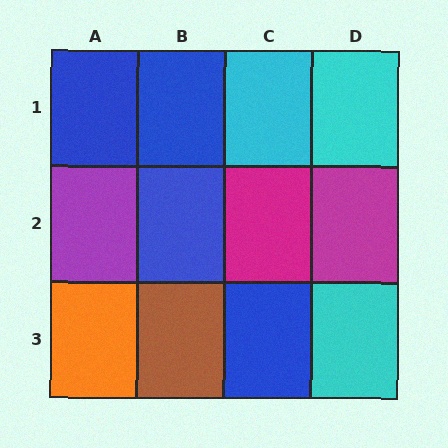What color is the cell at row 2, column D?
Magenta.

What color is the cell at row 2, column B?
Blue.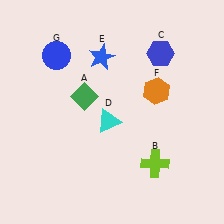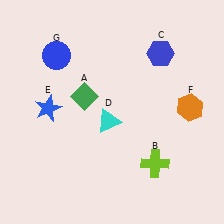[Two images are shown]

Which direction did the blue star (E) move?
The blue star (E) moved left.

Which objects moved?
The objects that moved are: the blue star (E), the orange hexagon (F).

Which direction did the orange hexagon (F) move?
The orange hexagon (F) moved right.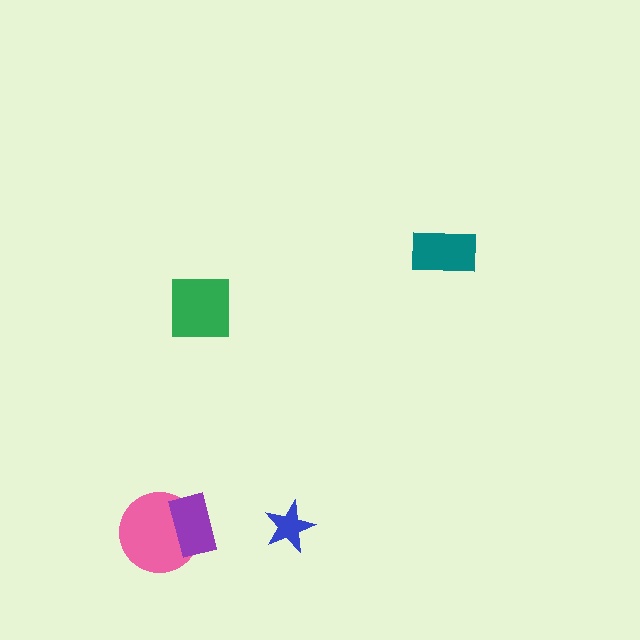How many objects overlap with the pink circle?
1 object overlaps with the pink circle.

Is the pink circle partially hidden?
Yes, it is partially covered by another shape.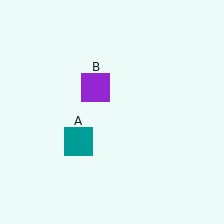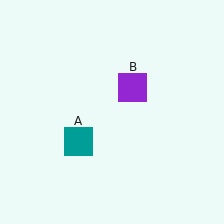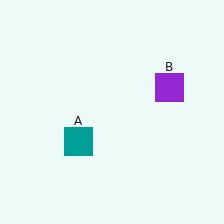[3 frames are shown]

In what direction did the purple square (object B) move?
The purple square (object B) moved right.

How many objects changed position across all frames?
1 object changed position: purple square (object B).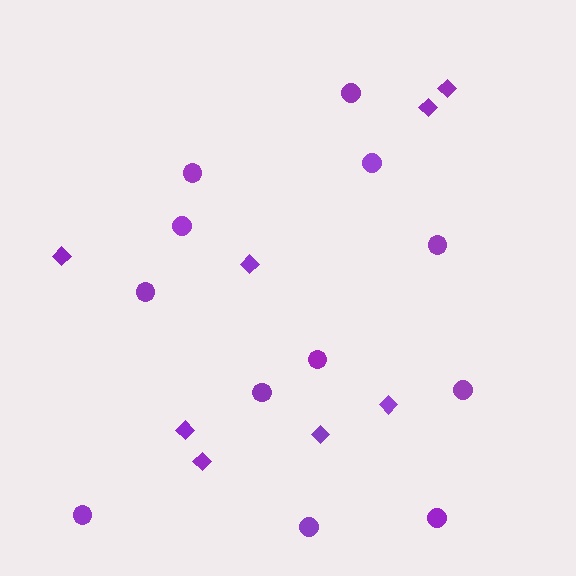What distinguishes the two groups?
There are 2 groups: one group of circles (12) and one group of diamonds (8).